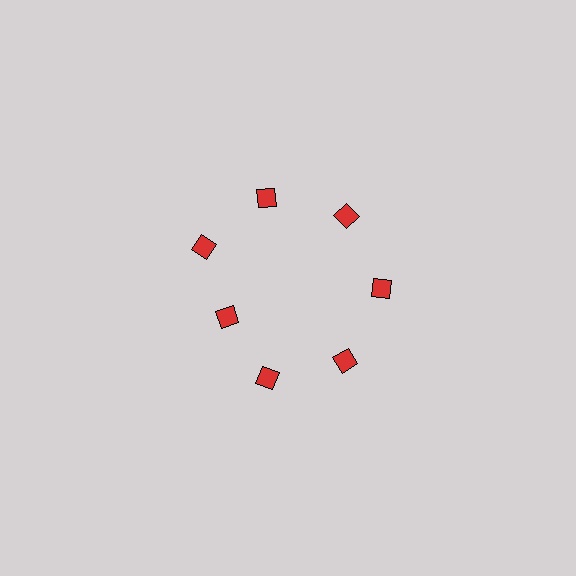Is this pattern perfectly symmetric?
No. The 7 red diamonds are arranged in a ring, but one element near the 8 o'clock position is pulled inward toward the center, breaking the 7-fold rotational symmetry.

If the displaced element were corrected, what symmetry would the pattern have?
It would have 7-fold rotational symmetry — the pattern would map onto itself every 51 degrees.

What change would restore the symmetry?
The symmetry would be restored by moving it outward, back onto the ring so that all 7 diamonds sit at equal angles and equal distance from the center.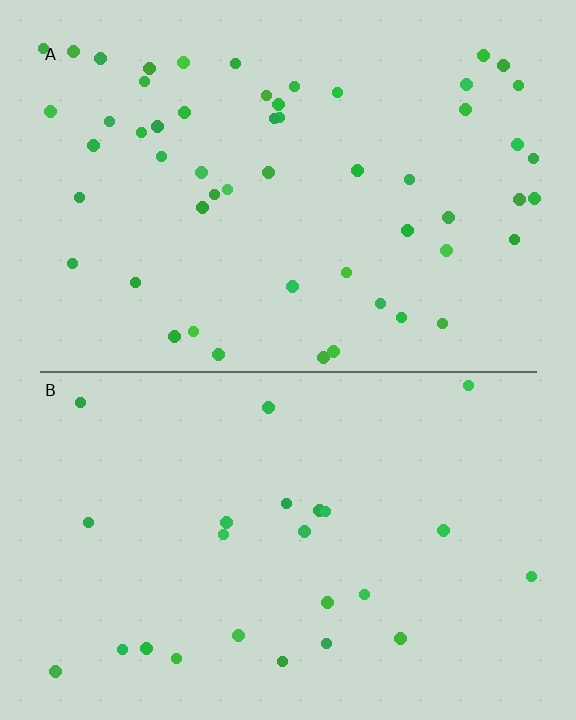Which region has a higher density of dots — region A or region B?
A (the top).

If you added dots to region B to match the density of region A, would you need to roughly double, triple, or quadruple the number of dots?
Approximately double.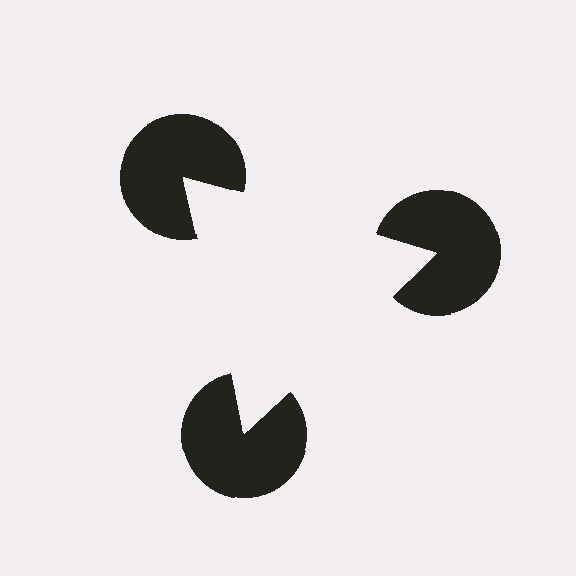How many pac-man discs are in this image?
There are 3 — one at each vertex of the illusory triangle.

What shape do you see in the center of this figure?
An illusory triangle — its edges are inferred from the aligned wedge cuts in the pac-man discs, not physically drawn.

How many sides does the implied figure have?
3 sides.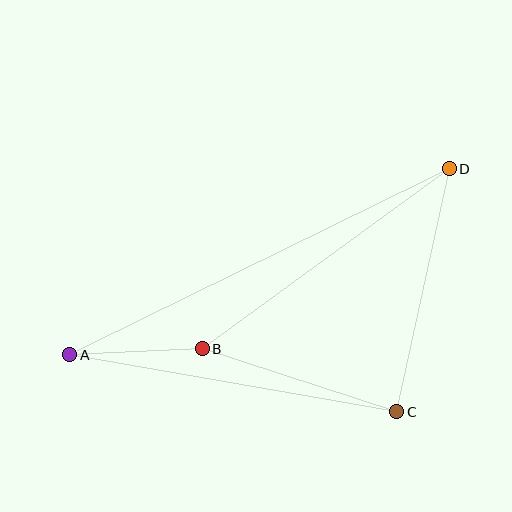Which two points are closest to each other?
Points A and B are closest to each other.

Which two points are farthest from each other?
Points A and D are farthest from each other.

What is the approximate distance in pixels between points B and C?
The distance between B and C is approximately 204 pixels.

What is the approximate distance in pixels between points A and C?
The distance between A and C is approximately 332 pixels.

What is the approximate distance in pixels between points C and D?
The distance between C and D is approximately 249 pixels.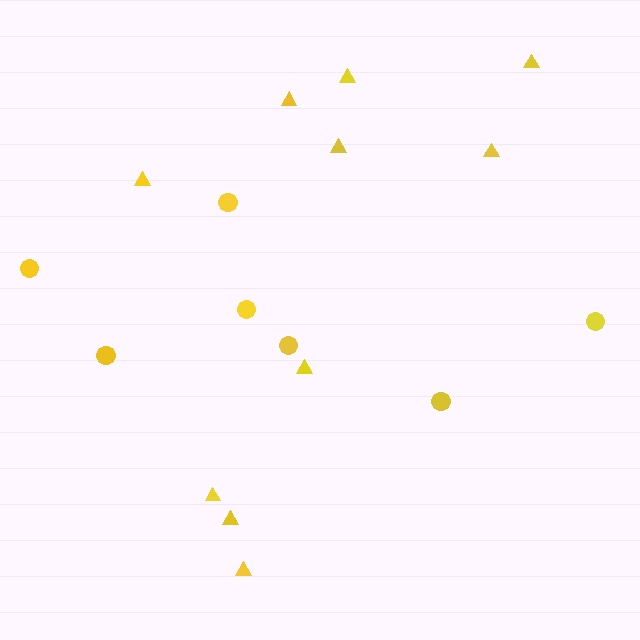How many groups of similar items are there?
There are 2 groups: one group of triangles (10) and one group of circles (7).